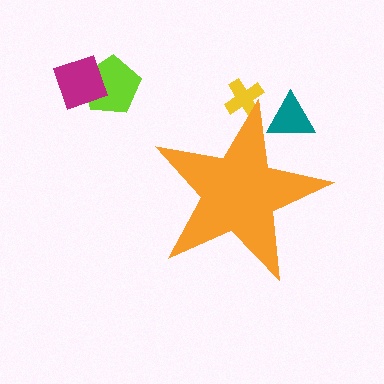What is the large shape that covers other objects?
An orange star.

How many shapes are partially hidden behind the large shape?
2 shapes are partially hidden.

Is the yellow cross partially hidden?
Yes, the yellow cross is partially hidden behind the orange star.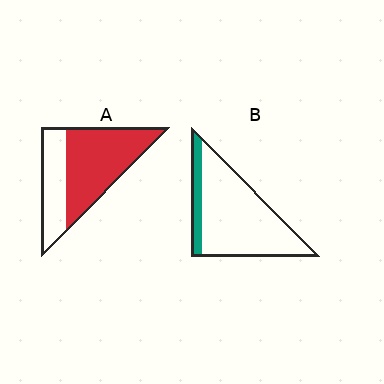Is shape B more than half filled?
No.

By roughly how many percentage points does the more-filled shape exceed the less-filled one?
By roughly 50 percentage points (A over B).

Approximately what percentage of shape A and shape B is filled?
A is approximately 65% and B is approximately 15%.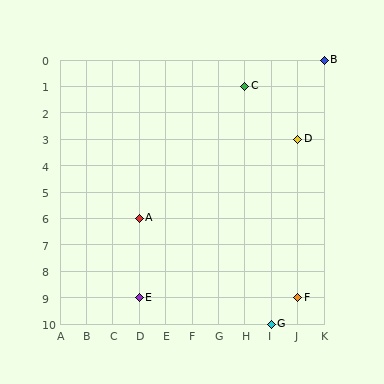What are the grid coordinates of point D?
Point D is at grid coordinates (J, 3).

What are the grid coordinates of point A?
Point A is at grid coordinates (D, 6).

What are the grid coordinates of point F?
Point F is at grid coordinates (J, 9).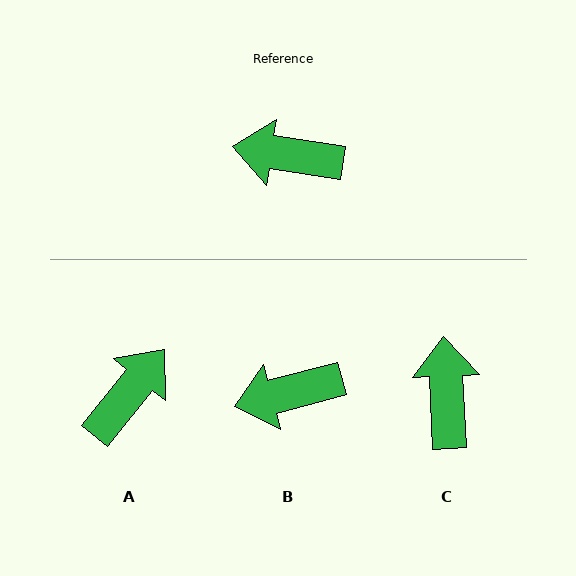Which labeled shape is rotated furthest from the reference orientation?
A, about 121 degrees away.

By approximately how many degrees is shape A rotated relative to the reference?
Approximately 121 degrees clockwise.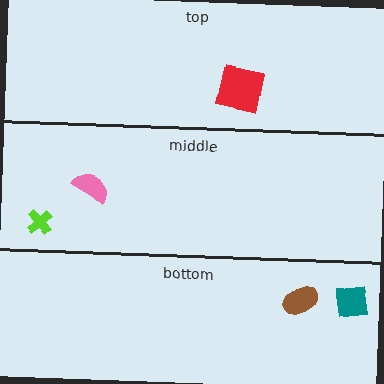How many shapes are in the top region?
1.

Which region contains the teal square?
The bottom region.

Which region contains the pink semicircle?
The middle region.